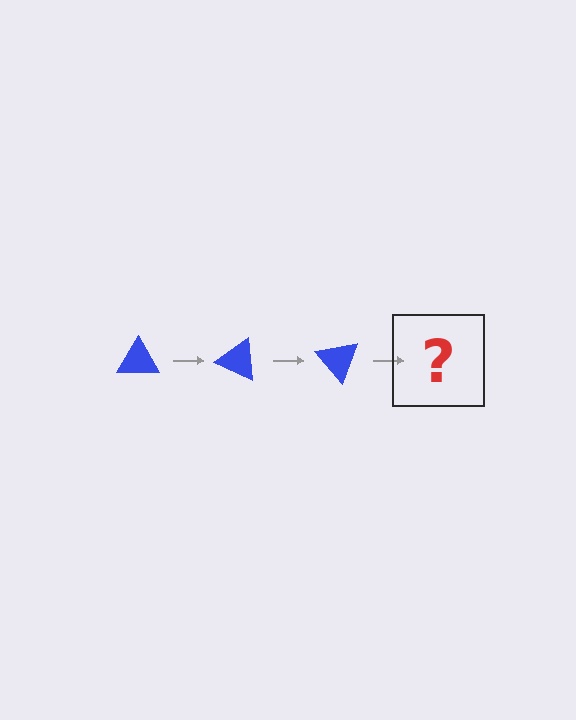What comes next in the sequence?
The next element should be a blue triangle rotated 75 degrees.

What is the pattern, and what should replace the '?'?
The pattern is that the triangle rotates 25 degrees each step. The '?' should be a blue triangle rotated 75 degrees.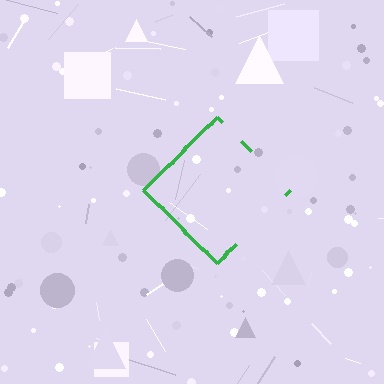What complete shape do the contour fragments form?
The contour fragments form a diamond.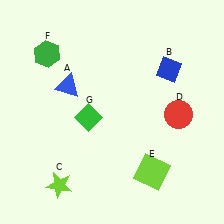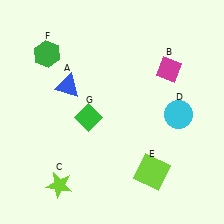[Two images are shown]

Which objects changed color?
B changed from blue to magenta. D changed from red to cyan.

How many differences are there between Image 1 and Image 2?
There are 2 differences between the two images.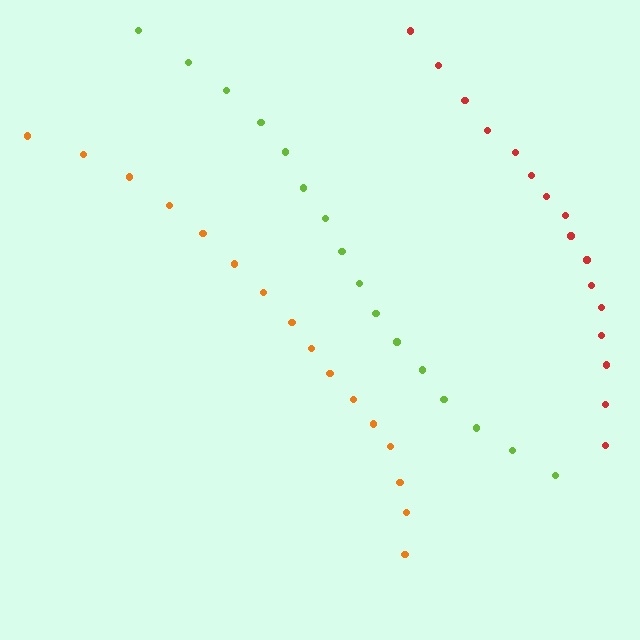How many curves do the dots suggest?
There are 3 distinct paths.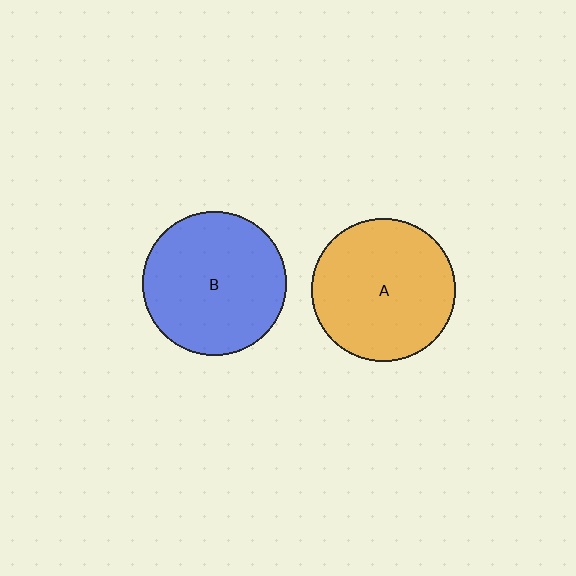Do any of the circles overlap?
No, none of the circles overlap.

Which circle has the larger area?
Circle B (blue).